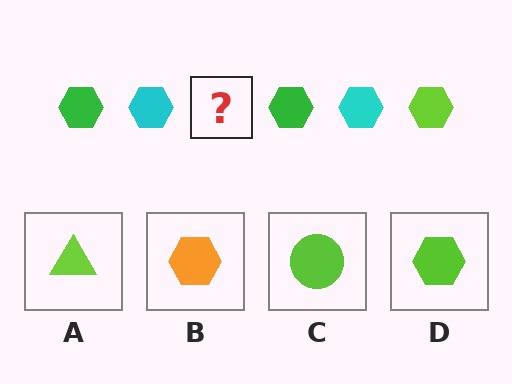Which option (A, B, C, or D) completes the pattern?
D.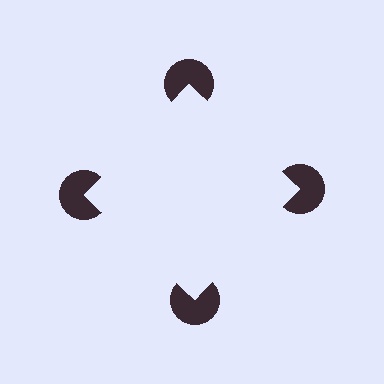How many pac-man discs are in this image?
There are 4 — one at each vertex of the illusory square.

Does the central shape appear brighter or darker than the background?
It typically appears slightly brighter than the background, even though no actual brightness change is drawn.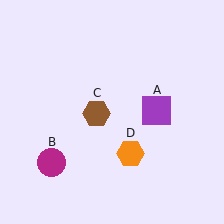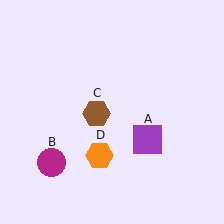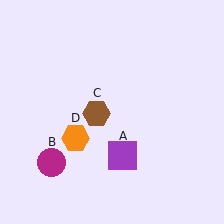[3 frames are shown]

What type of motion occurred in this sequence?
The purple square (object A), orange hexagon (object D) rotated clockwise around the center of the scene.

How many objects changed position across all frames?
2 objects changed position: purple square (object A), orange hexagon (object D).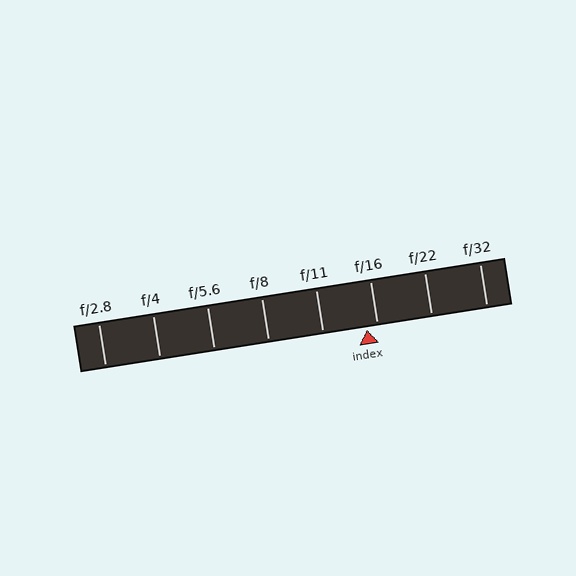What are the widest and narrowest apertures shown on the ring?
The widest aperture shown is f/2.8 and the narrowest is f/32.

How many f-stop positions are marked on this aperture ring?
There are 8 f-stop positions marked.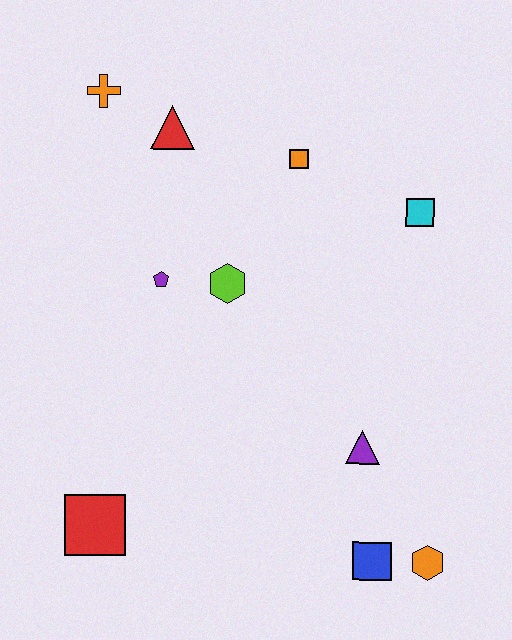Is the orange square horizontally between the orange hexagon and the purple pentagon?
Yes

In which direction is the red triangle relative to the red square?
The red triangle is above the red square.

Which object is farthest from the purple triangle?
The orange cross is farthest from the purple triangle.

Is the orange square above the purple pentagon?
Yes